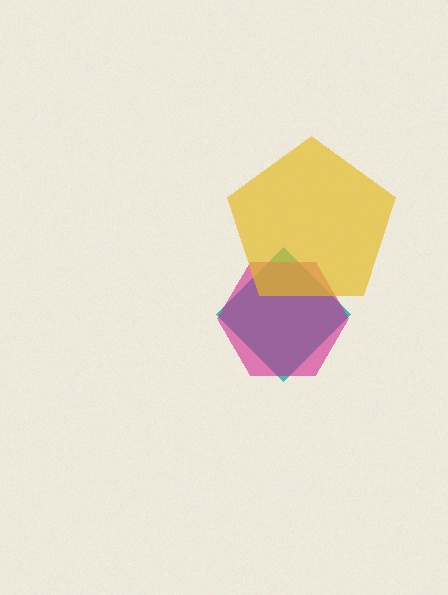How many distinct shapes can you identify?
There are 3 distinct shapes: a teal diamond, a magenta hexagon, a yellow pentagon.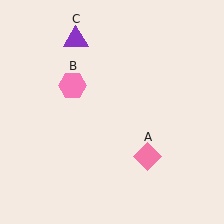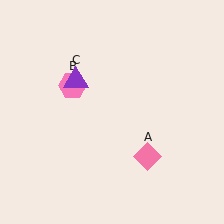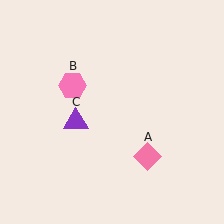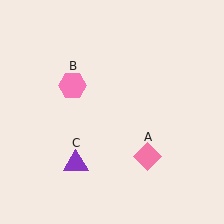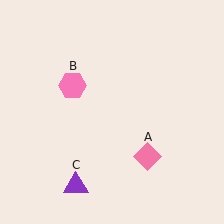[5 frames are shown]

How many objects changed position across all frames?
1 object changed position: purple triangle (object C).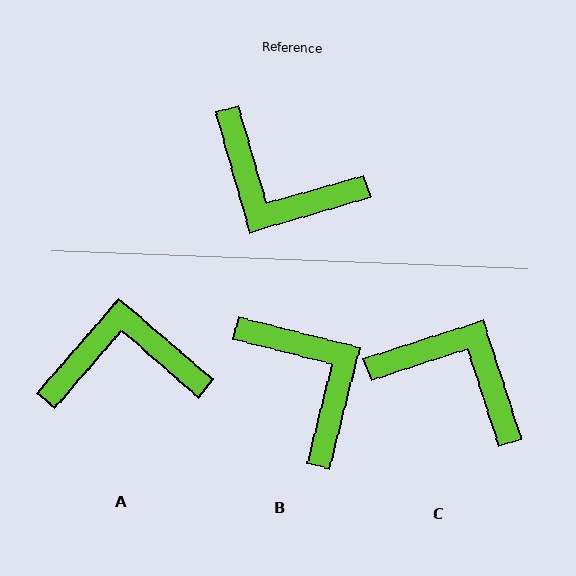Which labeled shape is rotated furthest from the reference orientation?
C, about 178 degrees away.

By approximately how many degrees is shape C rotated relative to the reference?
Approximately 178 degrees clockwise.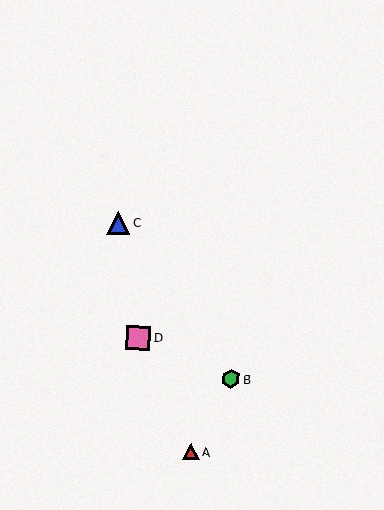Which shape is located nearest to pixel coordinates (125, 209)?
The blue triangle (labeled C) at (118, 223) is nearest to that location.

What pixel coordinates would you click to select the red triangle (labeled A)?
Click at (191, 452) to select the red triangle A.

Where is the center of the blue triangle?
The center of the blue triangle is at (118, 223).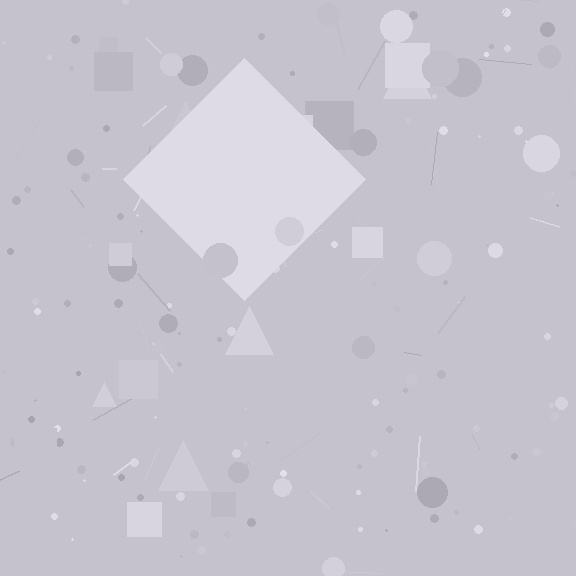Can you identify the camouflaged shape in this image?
The camouflaged shape is a diamond.